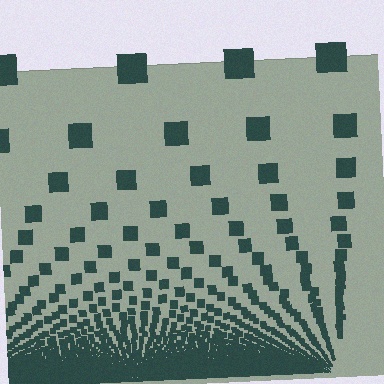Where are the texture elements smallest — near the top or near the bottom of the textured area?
Near the bottom.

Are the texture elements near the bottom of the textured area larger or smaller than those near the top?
Smaller. The gradient is inverted — elements near the bottom are smaller and denser.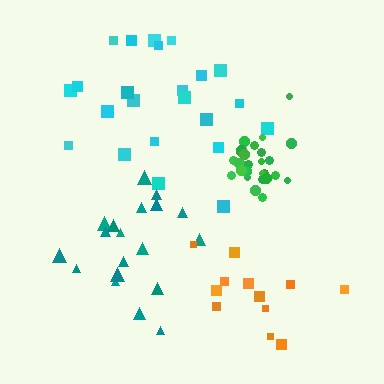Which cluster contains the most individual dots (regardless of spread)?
Green (26).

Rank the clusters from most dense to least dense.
green, teal, cyan, orange.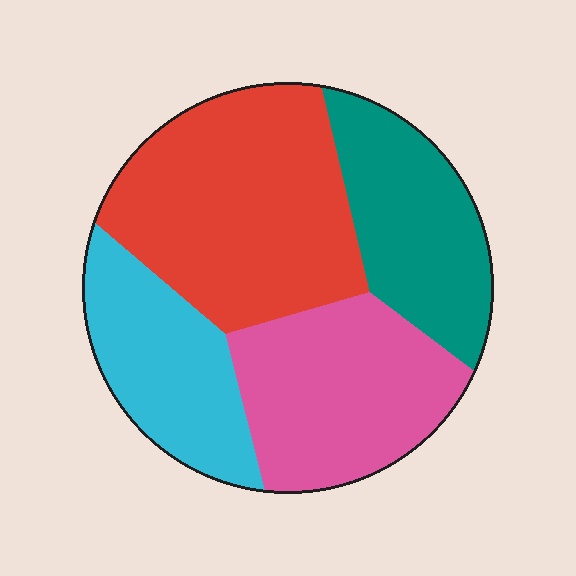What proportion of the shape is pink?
Pink takes up between a quarter and a half of the shape.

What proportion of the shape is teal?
Teal covers around 20% of the shape.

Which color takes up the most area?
Red, at roughly 35%.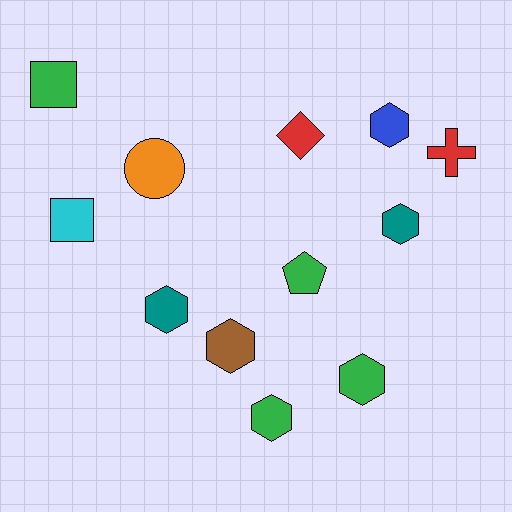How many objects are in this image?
There are 12 objects.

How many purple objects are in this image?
There are no purple objects.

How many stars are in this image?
There are no stars.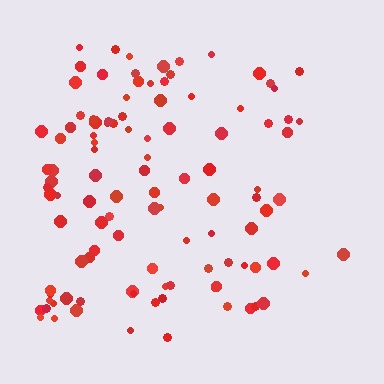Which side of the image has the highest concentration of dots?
The left.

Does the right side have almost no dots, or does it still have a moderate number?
Still a moderate number, just noticeably fewer than the left.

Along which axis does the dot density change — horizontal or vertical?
Horizontal.